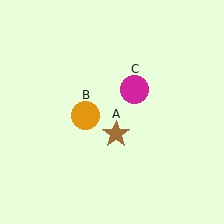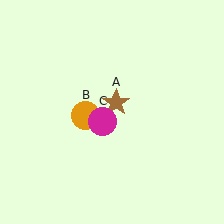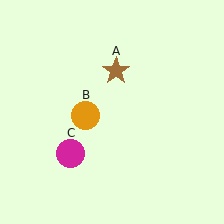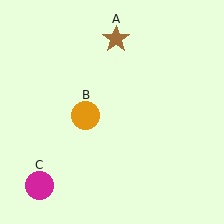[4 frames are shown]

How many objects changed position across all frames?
2 objects changed position: brown star (object A), magenta circle (object C).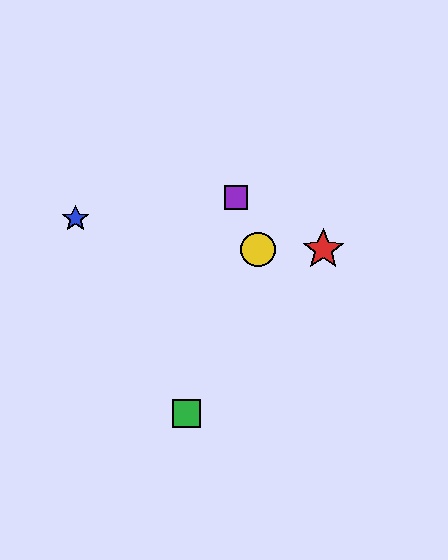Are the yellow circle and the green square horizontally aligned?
No, the yellow circle is at y≈249 and the green square is at y≈413.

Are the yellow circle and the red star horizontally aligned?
Yes, both are at y≈249.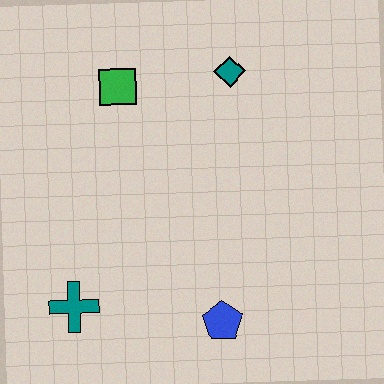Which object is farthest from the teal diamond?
The teal cross is farthest from the teal diamond.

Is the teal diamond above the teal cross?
Yes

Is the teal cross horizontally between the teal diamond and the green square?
No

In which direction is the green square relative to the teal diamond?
The green square is to the left of the teal diamond.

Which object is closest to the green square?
The teal diamond is closest to the green square.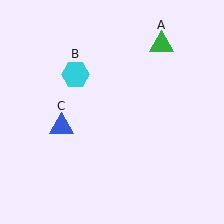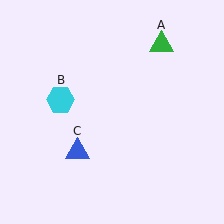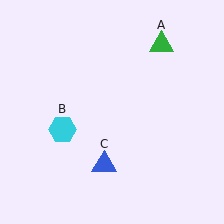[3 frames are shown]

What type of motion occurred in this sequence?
The cyan hexagon (object B), blue triangle (object C) rotated counterclockwise around the center of the scene.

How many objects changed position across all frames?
2 objects changed position: cyan hexagon (object B), blue triangle (object C).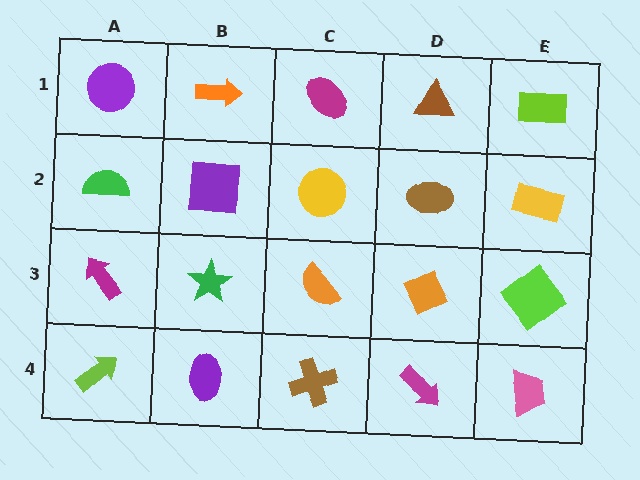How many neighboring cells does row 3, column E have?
3.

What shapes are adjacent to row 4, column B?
A green star (row 3, column B), a lime arrow (row 4, column A), a brown cross (row 4, column C).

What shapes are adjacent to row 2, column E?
A lime rectangle (row 1, column E), a lime diamond (row 3, column E), a brown ellipse (row 2, column D).